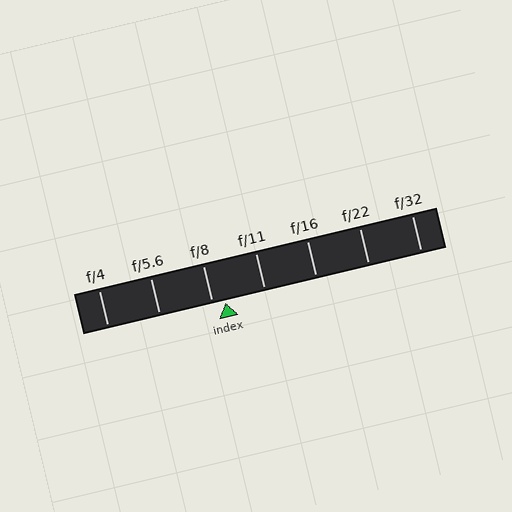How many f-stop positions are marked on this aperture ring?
There are 7 f-stop positions marked.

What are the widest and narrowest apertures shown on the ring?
The widest aperture shown is f/4 and the narrowest is f/32.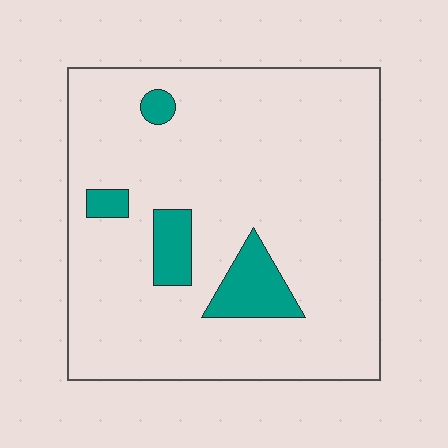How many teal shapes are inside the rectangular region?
4.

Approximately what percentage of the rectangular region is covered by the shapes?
Approximately 10%.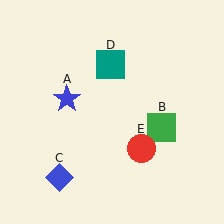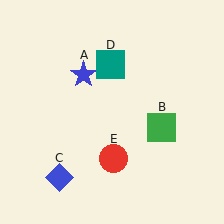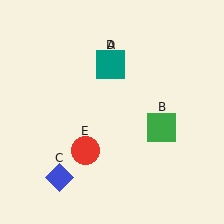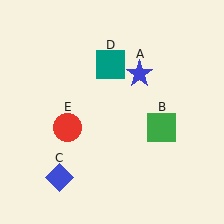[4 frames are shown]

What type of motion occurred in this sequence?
The blue star (object A), red circle (object E) rotated clockwise around the center of the scene.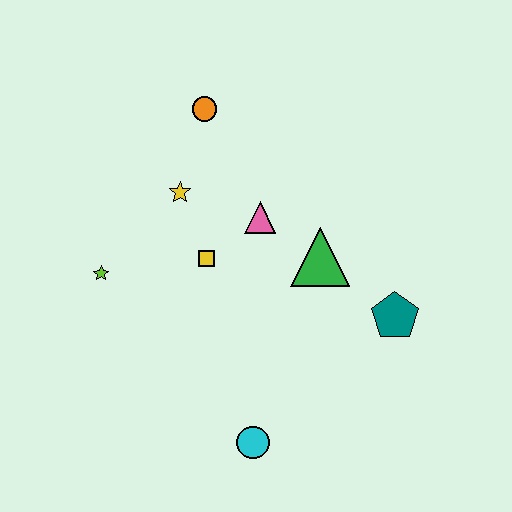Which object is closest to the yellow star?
The yellow square is closest to the yellow star.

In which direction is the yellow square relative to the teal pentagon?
The yellow square is to the left of the teal pentagon.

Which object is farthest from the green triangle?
The lime star is farthest from the green triangle.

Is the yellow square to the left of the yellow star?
No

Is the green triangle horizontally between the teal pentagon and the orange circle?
Yes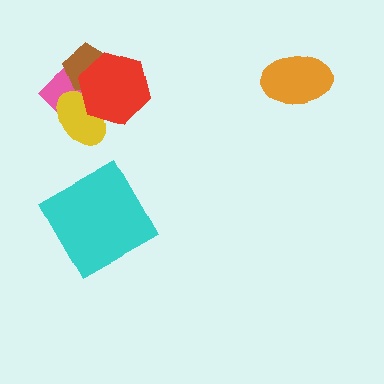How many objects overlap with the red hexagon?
3 objects overlap with the red hexagon.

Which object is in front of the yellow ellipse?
The red hexagon is in front of the yellow ellipse.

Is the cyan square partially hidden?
No, no other shape covers it.